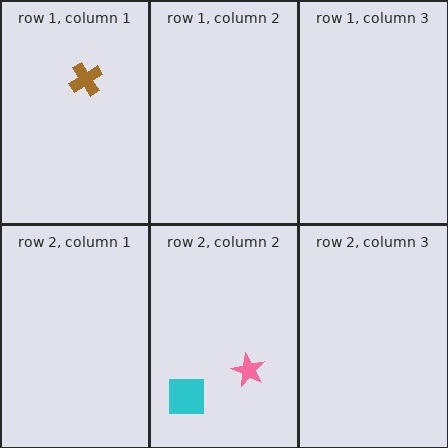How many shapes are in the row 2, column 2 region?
2.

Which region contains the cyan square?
The row 2, column 2 region.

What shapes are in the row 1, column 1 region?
The brown cross.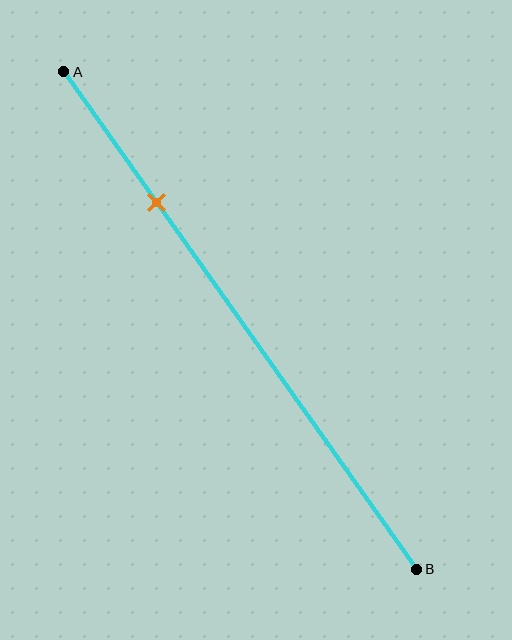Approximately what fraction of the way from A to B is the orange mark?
The orange mark is approximately 25% of the way from A to B.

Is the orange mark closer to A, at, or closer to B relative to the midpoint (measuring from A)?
The orange mark is closer to point A than the midpoint of segment AB.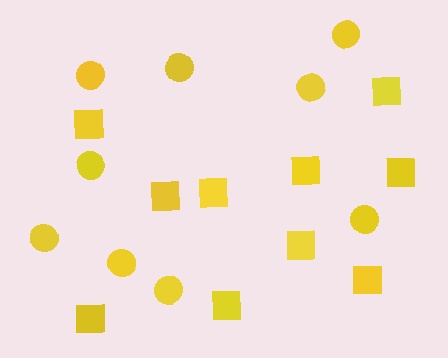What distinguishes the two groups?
There are 2 groups: one group of circles (9) and one group of squares (10).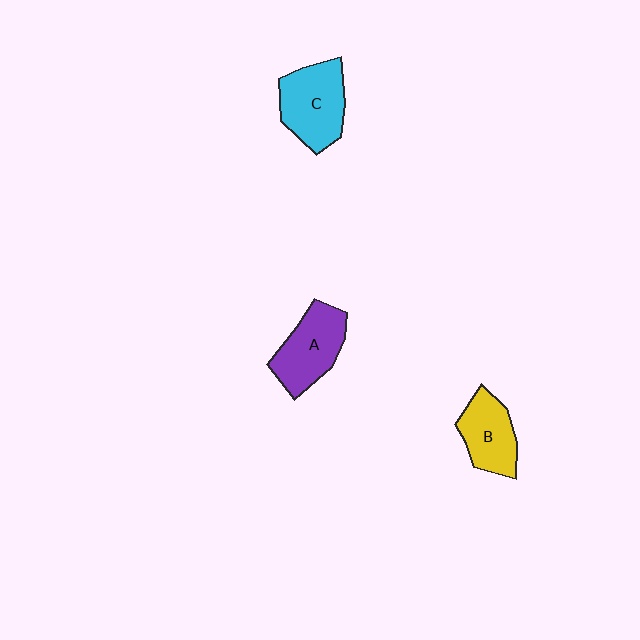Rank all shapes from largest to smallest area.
From largest to smallest: C (cyan), A (purple), B (yellow).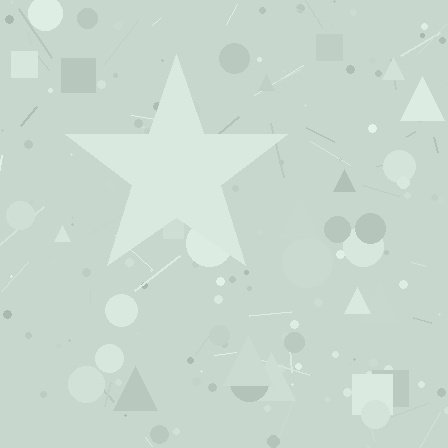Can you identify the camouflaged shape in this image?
The camouflaged shape is a star.